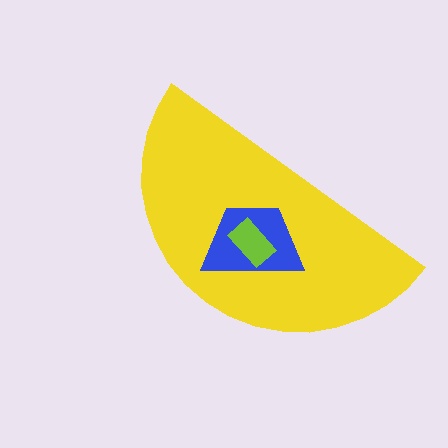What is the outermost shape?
The yellow semicircle.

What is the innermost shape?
The lime rectangle.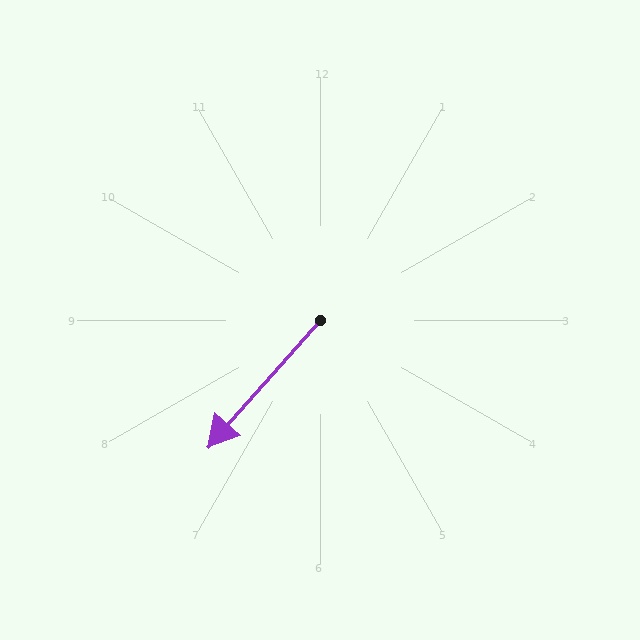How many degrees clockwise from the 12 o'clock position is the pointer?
Approximately 222 degrees.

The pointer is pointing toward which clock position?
Roughly 7 o'clock.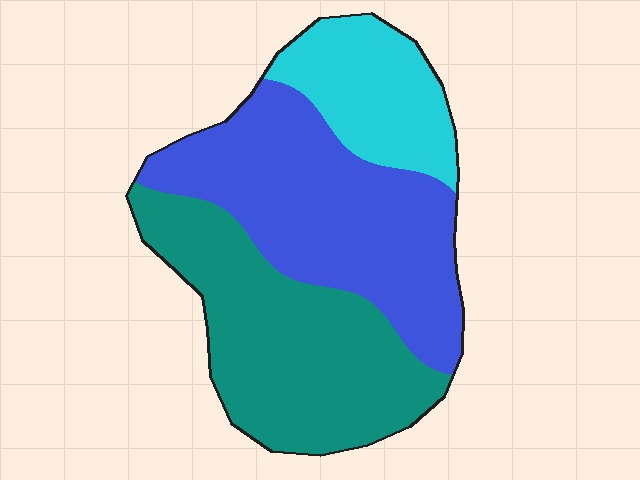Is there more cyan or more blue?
Blue.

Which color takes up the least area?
Cyan, at roughly 20%.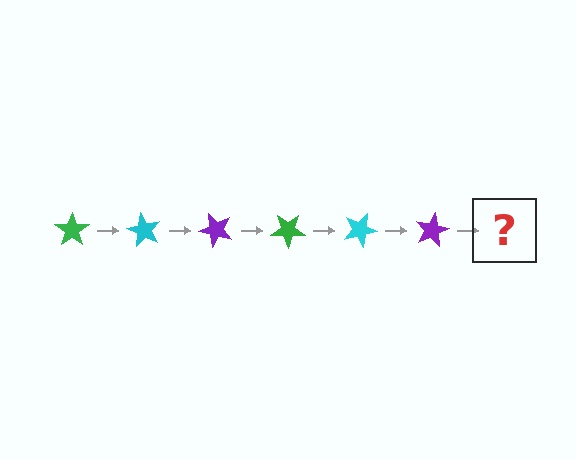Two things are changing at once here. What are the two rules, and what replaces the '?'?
The two rules are that it rotates 60 degrees each step and the color cycles through green, cyan, and purple. The '?' should be a green star, rotated 360 degrees from the start.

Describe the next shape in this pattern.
It should be a green star, rotated 360 degrees from the start.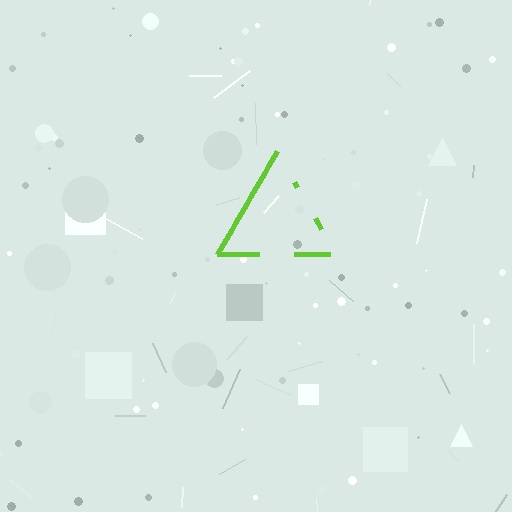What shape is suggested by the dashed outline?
The dashed outline suggests a triangle.